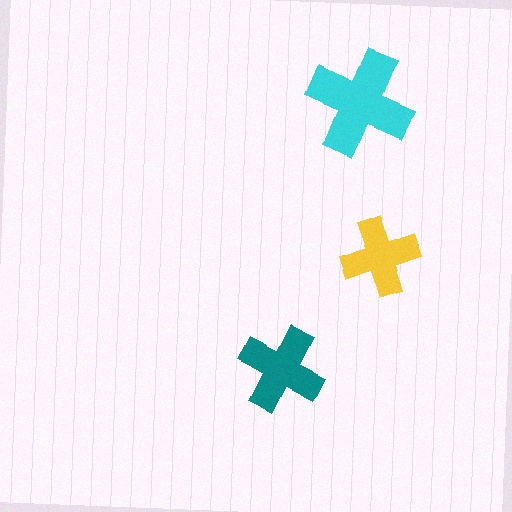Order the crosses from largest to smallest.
the cyan one, the teal one, the yellow one.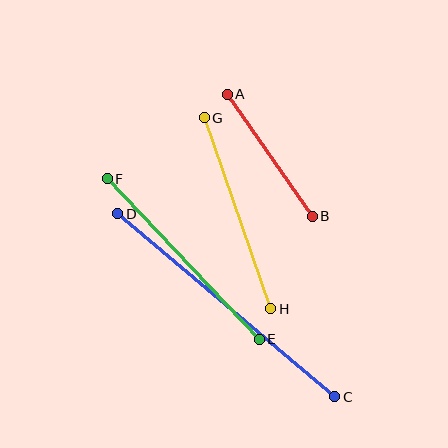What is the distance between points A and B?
The distance is approximately 149 pixels.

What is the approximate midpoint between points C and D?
The midpoint is at approximately (226, 305) pixels.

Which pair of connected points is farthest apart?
Points C and D are farthest apart.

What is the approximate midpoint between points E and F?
The midpoint is at approximately (183, 259) pixels.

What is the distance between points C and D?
The distance is approximately 284 pixels.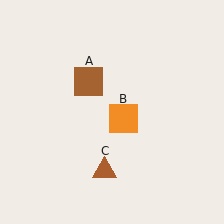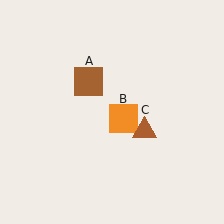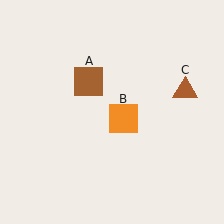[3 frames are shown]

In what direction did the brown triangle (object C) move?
The brown triangle (object C) moved up and to the right.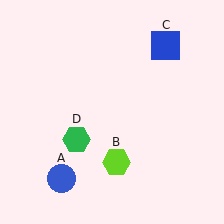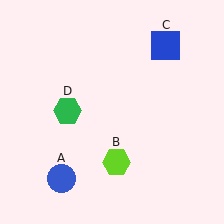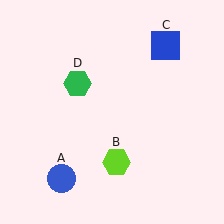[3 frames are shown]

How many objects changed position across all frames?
1 object changed position: green hexagon (object D).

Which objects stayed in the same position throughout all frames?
Blue circle (object A) and lime hexagon (object B) and blue square (object C) remained stationary.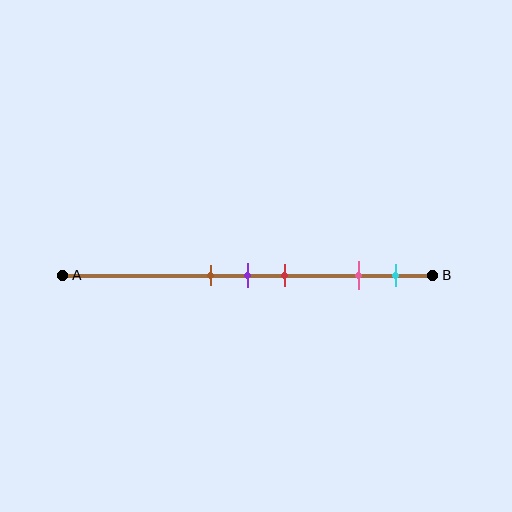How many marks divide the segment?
There are 5 marks dividing the segment.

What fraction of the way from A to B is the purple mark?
The purple mark is approximately 50% (0.5) of the way from A to B.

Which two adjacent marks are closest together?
The brown and purple marks are the closest adjacent pair.